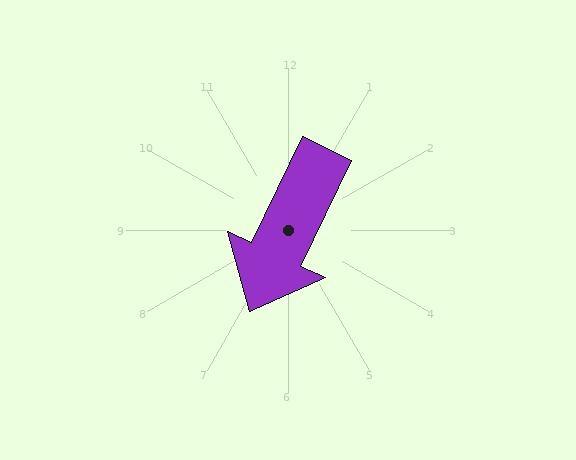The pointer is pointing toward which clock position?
Roughly 7 o'clock.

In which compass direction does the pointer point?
Southwest.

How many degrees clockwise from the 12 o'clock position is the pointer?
Approximately 205 degrees.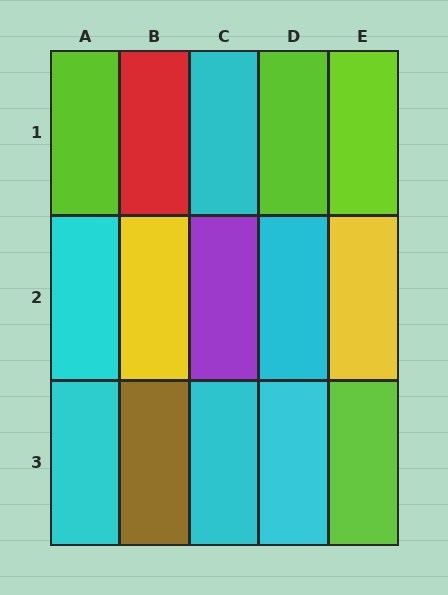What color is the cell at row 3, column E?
Lime.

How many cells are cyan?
6 cells are cyan.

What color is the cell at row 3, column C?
Cyan.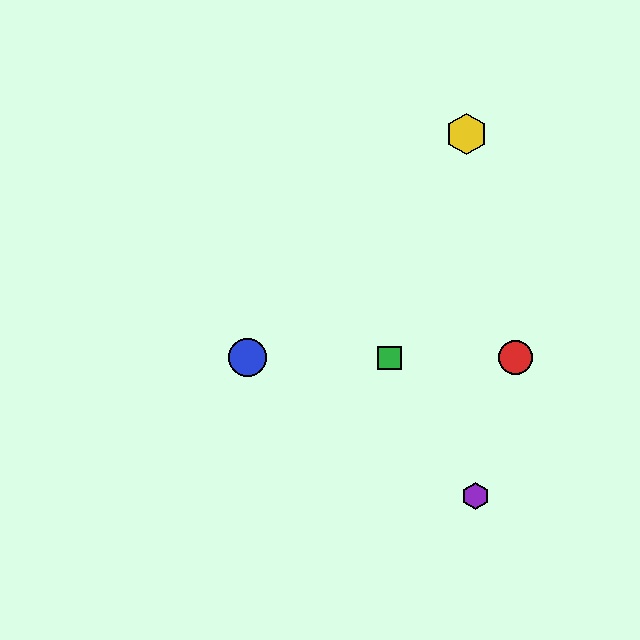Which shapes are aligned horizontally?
The red circle, the blue circle, the green square are aligned horizontally.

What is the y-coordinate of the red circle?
The red circle is at y≈358.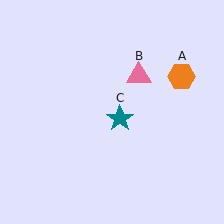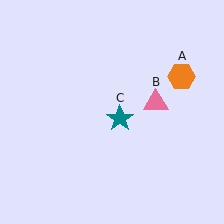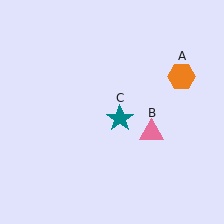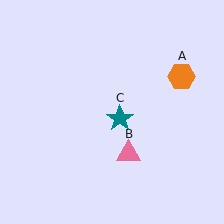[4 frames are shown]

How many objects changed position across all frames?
1 object changed position: pink triangle (object B).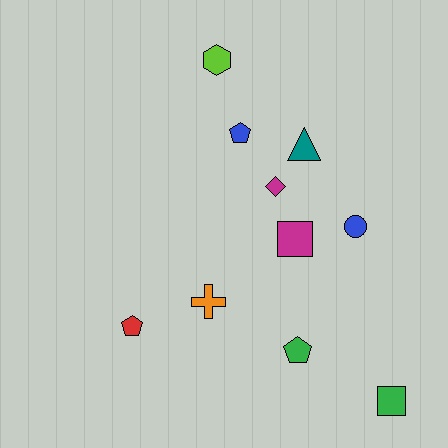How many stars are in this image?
There are no stars.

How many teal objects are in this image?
There is 1 teal object.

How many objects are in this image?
There are 10 objects.